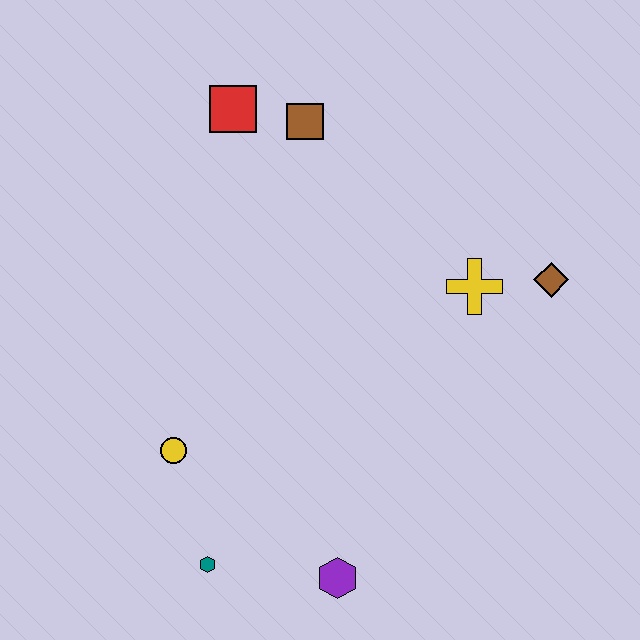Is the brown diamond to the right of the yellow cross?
Yes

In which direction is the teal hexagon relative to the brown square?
The teal hexagon is below the brown square.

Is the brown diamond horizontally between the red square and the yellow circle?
No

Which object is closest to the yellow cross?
The brown diamond is closest to the yellow cross.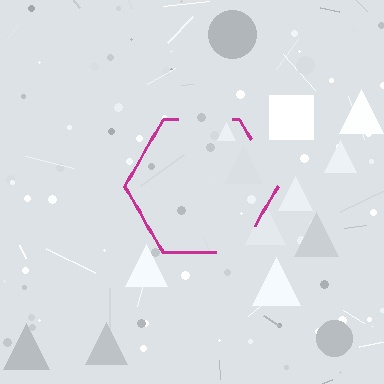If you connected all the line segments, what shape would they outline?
They would outline a hexagon.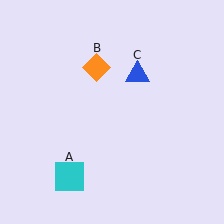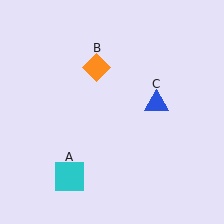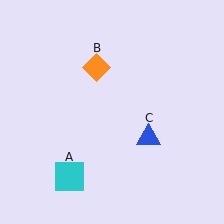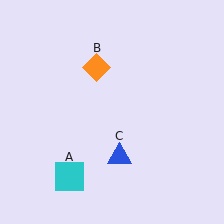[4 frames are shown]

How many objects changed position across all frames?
1 object changed position: blue triangle (object C).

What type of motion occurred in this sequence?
The blue triangle (object C) rotated clockwise around the center of the scene.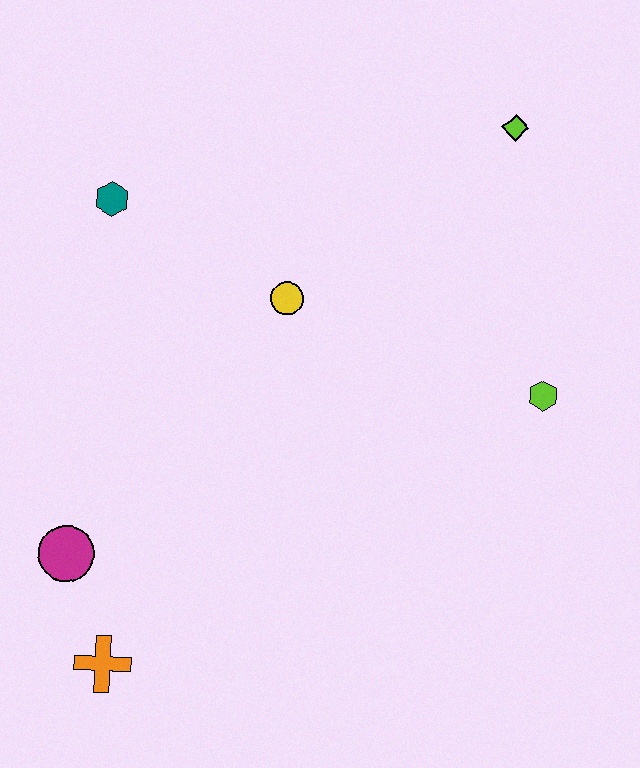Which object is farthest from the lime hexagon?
The orange cross is farthest from the lime hexagon.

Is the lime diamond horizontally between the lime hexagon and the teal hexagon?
Yes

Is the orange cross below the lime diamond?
Yes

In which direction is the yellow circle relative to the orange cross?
The yellow circle is above the orange cross.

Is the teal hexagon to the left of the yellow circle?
Yes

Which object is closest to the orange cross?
The magenta circle is closest to the orange cross.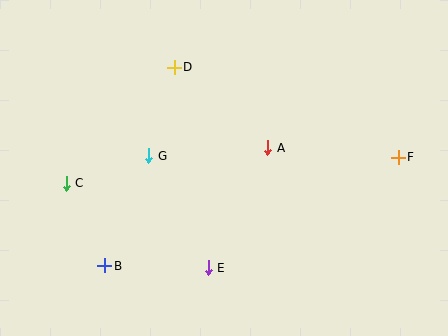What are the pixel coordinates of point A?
Point A is at (268, 148).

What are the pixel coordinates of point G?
Point G is at (149, 156).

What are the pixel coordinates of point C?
Point C is at (66, 183).